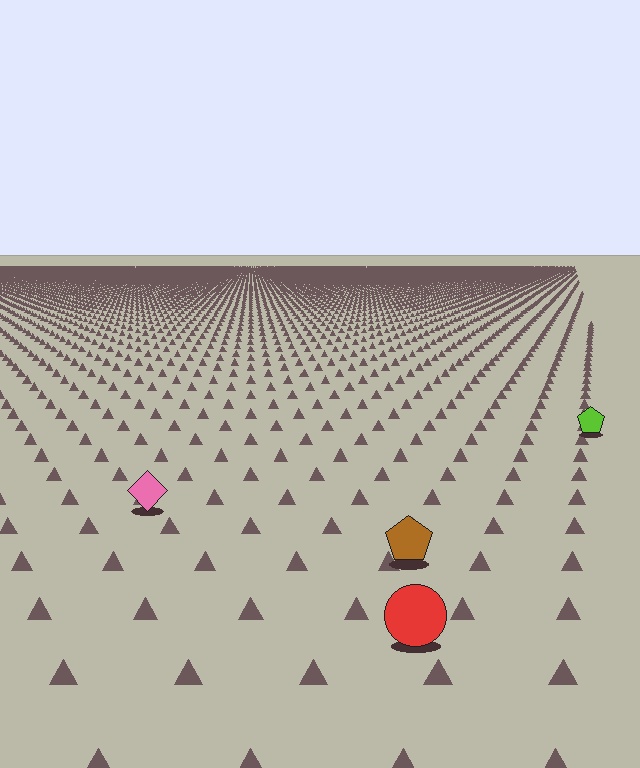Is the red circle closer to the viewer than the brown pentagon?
Yes. The red circle is closer — you can tell from the texture gradient: the ground texture is coarser near it.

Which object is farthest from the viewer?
The lime pentagon is farthest from the viewer. It appears smaller and the ground texture around it is denser.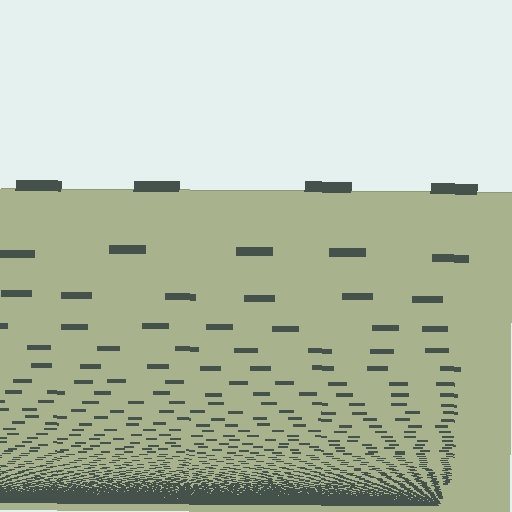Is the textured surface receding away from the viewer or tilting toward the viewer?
The surface appears to tilt toward the viewer. Texture elements get larger and sparser toward the top.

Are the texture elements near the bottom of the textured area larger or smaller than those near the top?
Smaller. The gradient is inverted — elements near the bottom are smaller and denser.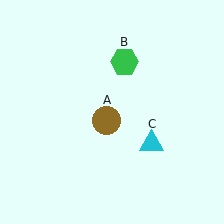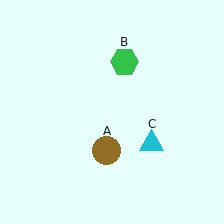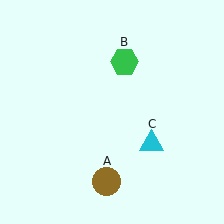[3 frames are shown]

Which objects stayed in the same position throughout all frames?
Green hexagon (object B) and cyan triangle (object C) remained stationary.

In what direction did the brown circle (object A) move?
The brown circle (object A) moved down.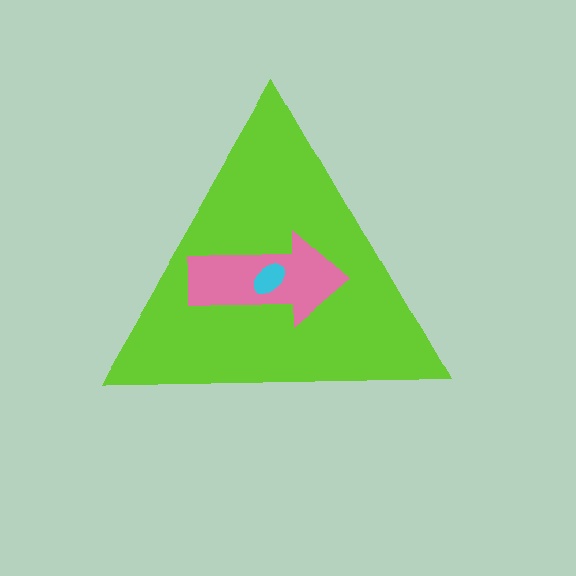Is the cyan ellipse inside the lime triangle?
Yes.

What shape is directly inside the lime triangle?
The pink arrow.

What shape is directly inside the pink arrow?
The cyan ellipse.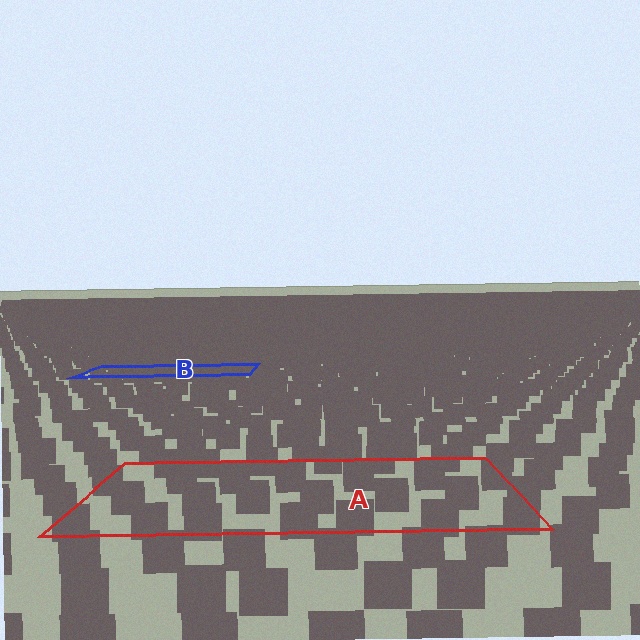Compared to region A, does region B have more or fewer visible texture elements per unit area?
Region B has more texture elements per unit area — they are packed more densely because it is farther away.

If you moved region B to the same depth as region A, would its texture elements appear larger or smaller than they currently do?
They would appear larger. At a closer depth, the same texture elements are projected at a bigger on-screen size.